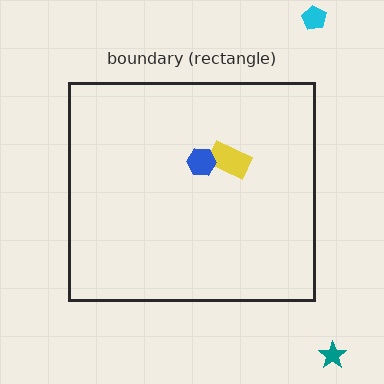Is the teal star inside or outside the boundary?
Outside.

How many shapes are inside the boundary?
2 inside, 2 outside.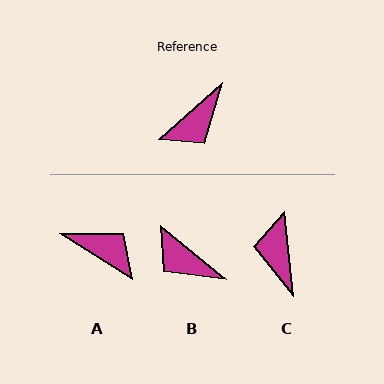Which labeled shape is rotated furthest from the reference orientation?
C, about 125 degrees away.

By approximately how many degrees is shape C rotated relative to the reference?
Approximately 125 degrees clockwise.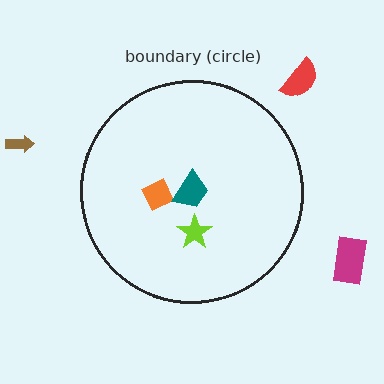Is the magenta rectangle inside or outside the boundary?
Outside.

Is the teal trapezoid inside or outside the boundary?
Inside.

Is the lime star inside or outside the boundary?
Inside.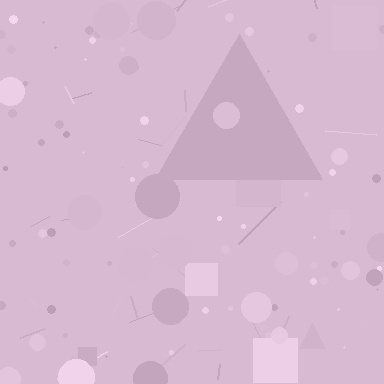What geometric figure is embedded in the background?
A triangle is embedded in the background.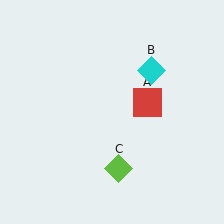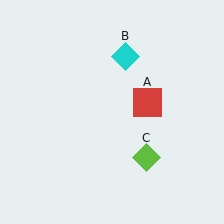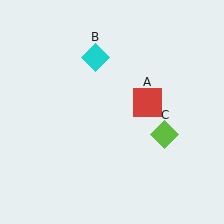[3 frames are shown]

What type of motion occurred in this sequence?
The cyan diamond (object B), lime diamond (object C) rotated counterclockwise around the center of the scene.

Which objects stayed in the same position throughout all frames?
Red square (object A) remained stationary.